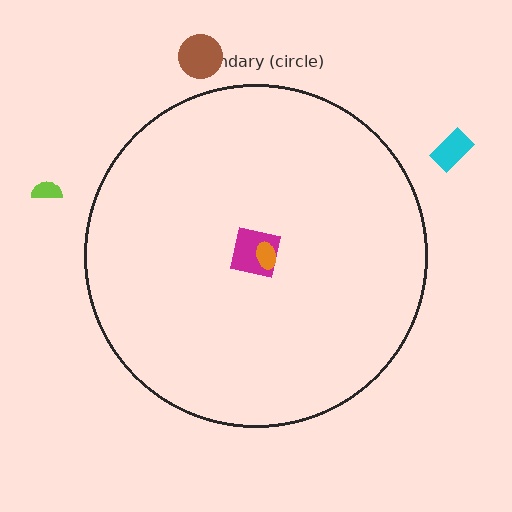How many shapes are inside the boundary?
2 inside, 3 outside.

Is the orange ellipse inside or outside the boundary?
Inside.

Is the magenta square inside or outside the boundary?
Inside.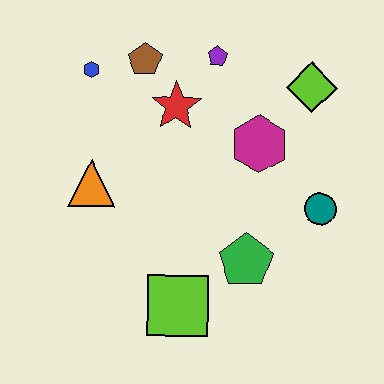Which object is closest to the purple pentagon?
The red star is closest to the purple pentagon.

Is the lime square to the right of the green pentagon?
No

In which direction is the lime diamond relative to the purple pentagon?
The lime diamond is to the right of the purple pentagon.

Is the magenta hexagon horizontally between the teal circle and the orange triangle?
Yes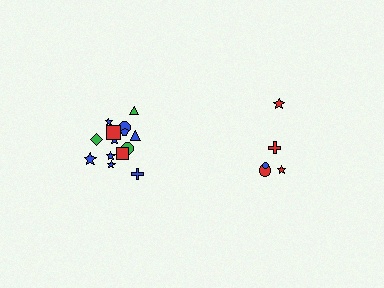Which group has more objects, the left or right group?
The left group.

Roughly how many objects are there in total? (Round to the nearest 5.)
Roughly 20 objects in total.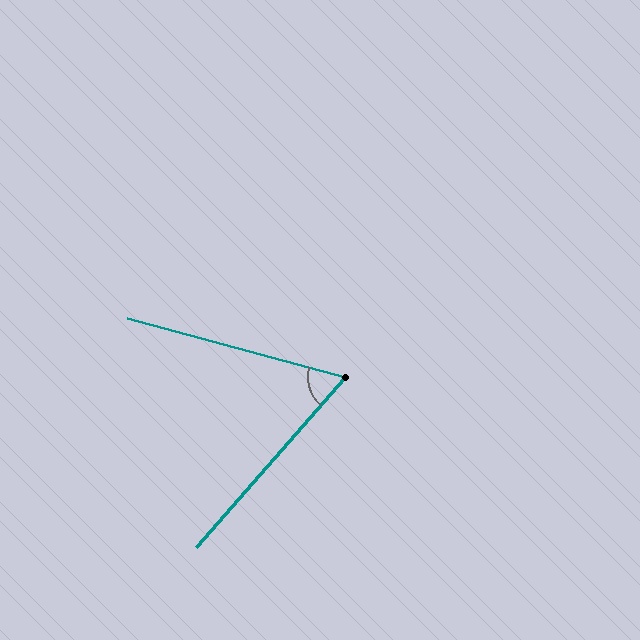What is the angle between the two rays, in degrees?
Approximately 64 degrees.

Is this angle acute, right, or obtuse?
It is acute.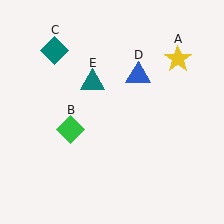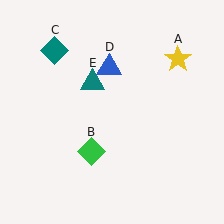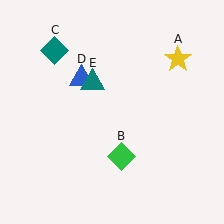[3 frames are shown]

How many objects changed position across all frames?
2 objects changed position: green diamond (object B), blue triangle (object D).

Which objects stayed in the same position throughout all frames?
Yellow star (object A) and teal diamond (object C) and teal triangle (object E) remained stationary.